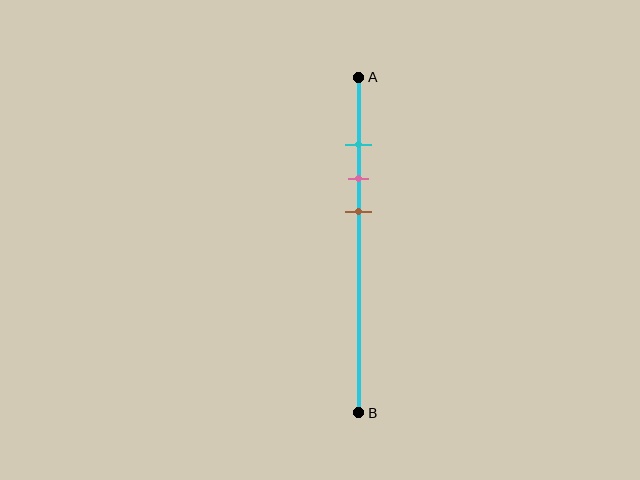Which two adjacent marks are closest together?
The cyan and pink marks are the closest adjacent pair.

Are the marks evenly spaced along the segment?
Yes, the marks are approximately evenly spaced.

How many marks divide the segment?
There are 3 marks dividing the segment.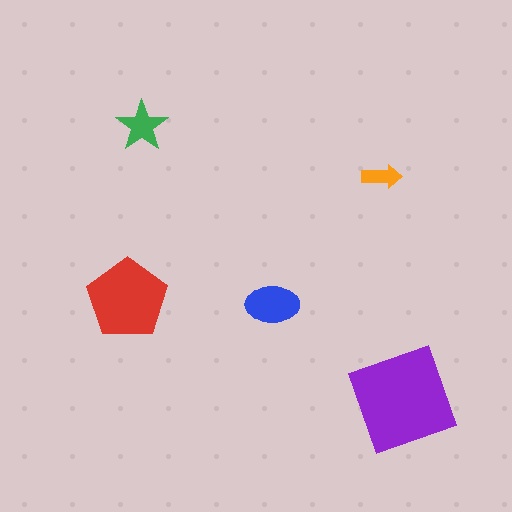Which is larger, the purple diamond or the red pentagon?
The purple diamond.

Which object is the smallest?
The orange arrow.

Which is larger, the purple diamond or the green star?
The purple diamond.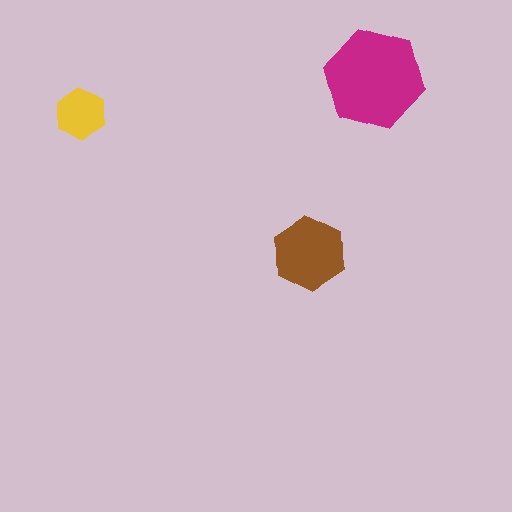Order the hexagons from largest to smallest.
the magenta one, the brown one, the yellow one.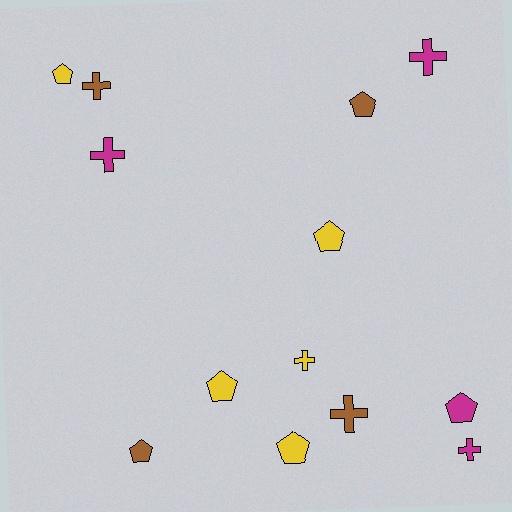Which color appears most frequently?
Yellow, with 5 objects.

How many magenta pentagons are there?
There is 1 magenta pentagon.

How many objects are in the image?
There are 13 objects.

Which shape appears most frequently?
Pentagon, with 7 objects.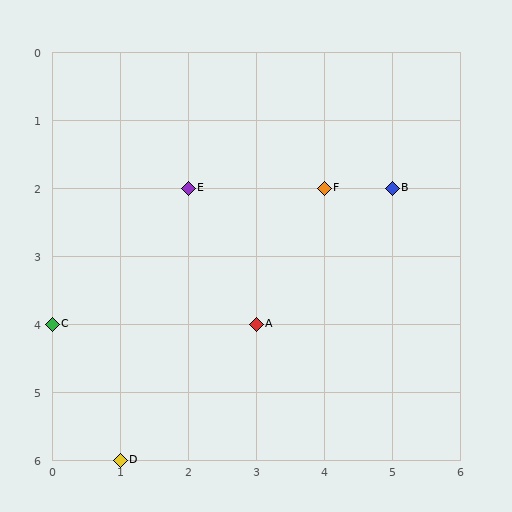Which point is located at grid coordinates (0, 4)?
Point C is at (0, 4).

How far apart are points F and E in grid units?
Points F and E are 2 columns apart.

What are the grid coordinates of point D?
Point D is at grid coordinates (1, 6).